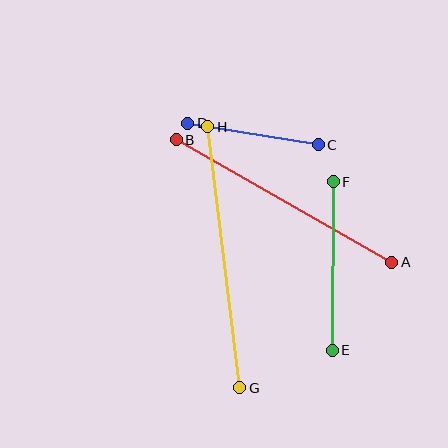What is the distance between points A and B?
The distance is approximately 248 pixels.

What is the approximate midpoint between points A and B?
The midpoint is at approximately (284, 201) pixels.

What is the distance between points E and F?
The distance is approximately 168 pixels.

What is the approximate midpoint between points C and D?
The midpoint is at approximately (253, 134) pixels.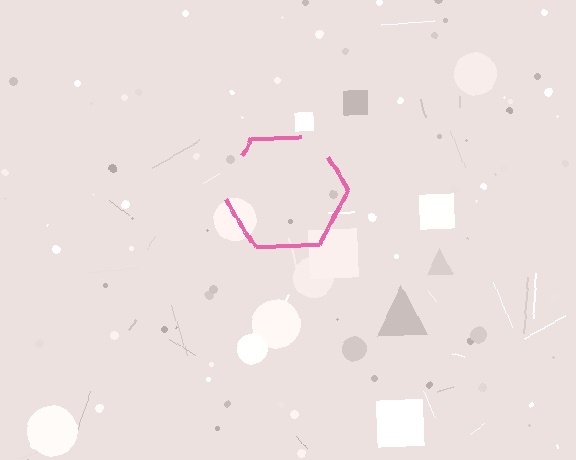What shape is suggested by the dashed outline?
The dashed outline suggests a hexagon.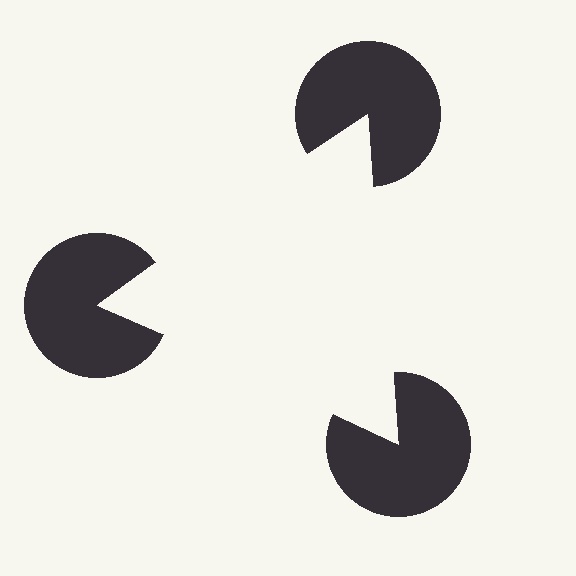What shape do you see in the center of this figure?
An illusory triangle — its edges are inferred from the aligned wedge cuts in the pac-man discs, not physically drawn.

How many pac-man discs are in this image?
There are 3 — one at each vertex of the illusory triangle.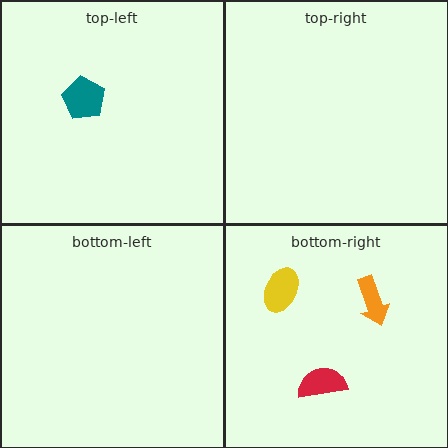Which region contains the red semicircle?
The bottom-right region.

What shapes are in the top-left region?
The teal pentagon.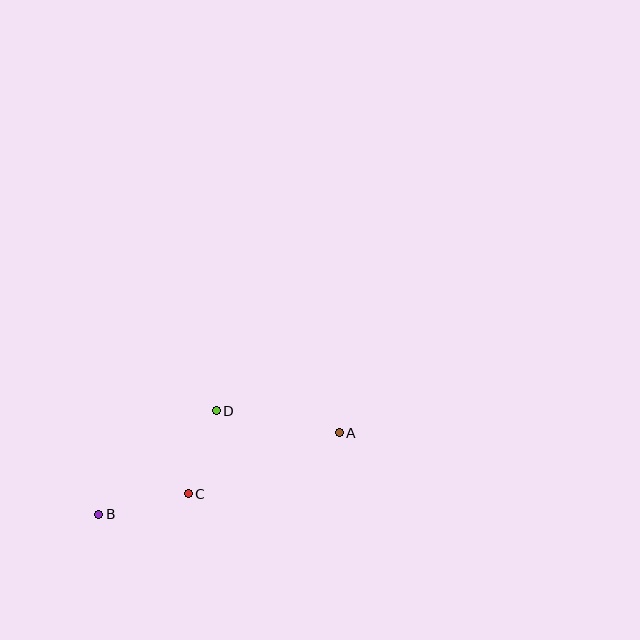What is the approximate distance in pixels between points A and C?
The distance between A and C is approximately 163 pixels.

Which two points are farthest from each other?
Points A and B are farthest from each other.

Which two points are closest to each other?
Points C and D are closest to each other.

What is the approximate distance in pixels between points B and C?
The distance between B and C is approximately 92 pixels.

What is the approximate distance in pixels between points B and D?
The distance between B and D is approximately 157 pixels.